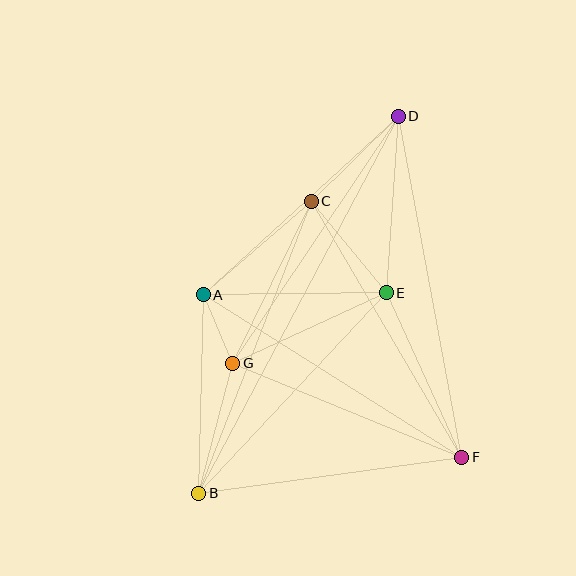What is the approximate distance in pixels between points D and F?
The distance between D and F is approximately 347 pixels.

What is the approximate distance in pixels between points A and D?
The distance between A and D is approximately 265 pixels.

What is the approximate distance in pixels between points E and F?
The distance between E and F is approximately 181 pixels.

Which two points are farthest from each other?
Points B and D are farthest from each other.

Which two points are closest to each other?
Points A and G are closest to each other.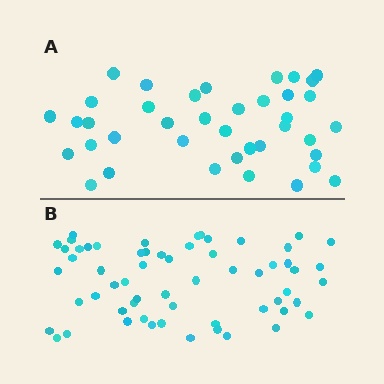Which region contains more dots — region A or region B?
Region B (the bottom region) has more dots.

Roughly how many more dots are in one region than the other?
Region B has approximately 20 more dots than region A.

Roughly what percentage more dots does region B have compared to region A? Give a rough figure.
About 55% more.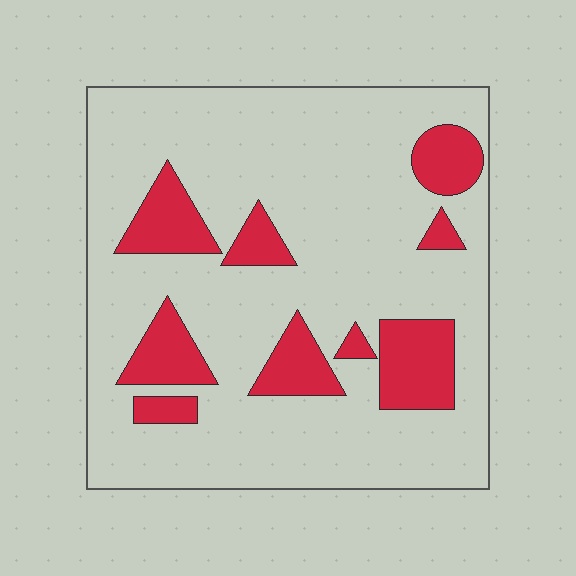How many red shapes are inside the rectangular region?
9.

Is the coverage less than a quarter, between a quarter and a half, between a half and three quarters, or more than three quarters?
Less than a quarter.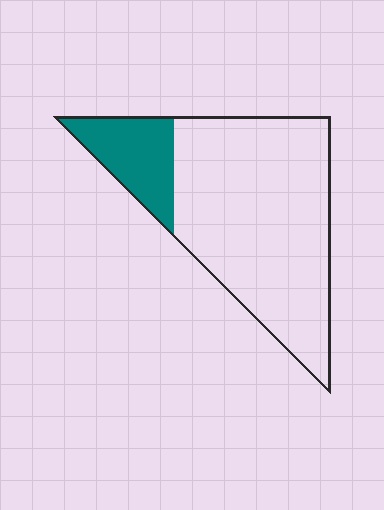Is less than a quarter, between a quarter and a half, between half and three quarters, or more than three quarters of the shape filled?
Less than a quarter.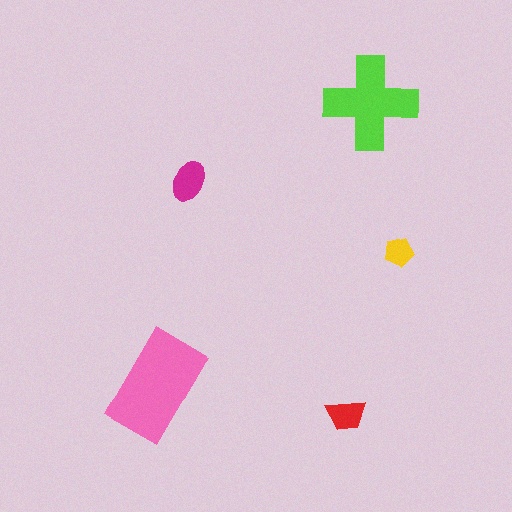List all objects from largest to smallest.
The pink rectangle, the lime cross, the magenta ellipse, the red trapezoid, the yellow pentagon.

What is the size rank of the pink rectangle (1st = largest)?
1st.